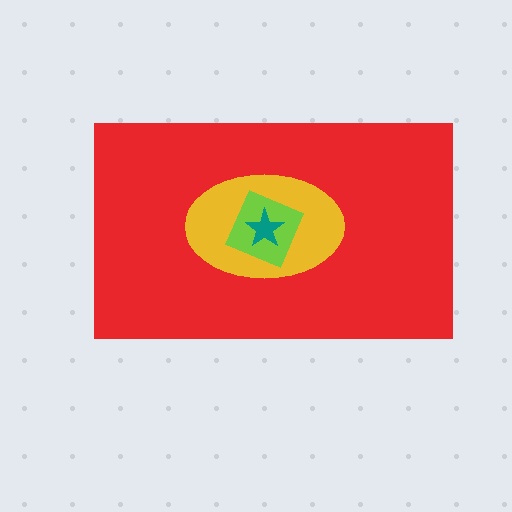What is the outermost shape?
The red rectangle.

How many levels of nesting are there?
4.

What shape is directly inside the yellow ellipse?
The lime diamond.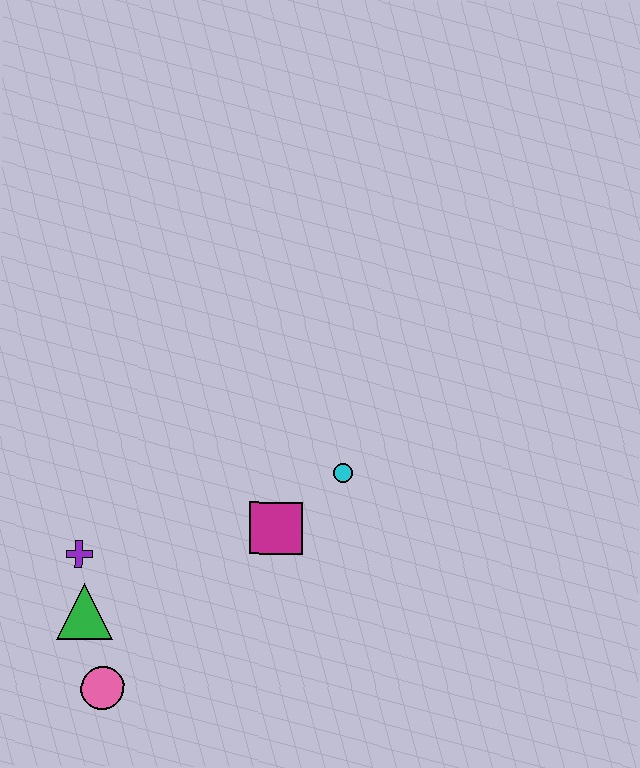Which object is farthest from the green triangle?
The cyan circle is farthest from the green triangle.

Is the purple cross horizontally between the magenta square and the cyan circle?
No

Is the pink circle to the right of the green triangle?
Yes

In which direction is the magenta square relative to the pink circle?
The magenta square is to the right of the pink circle.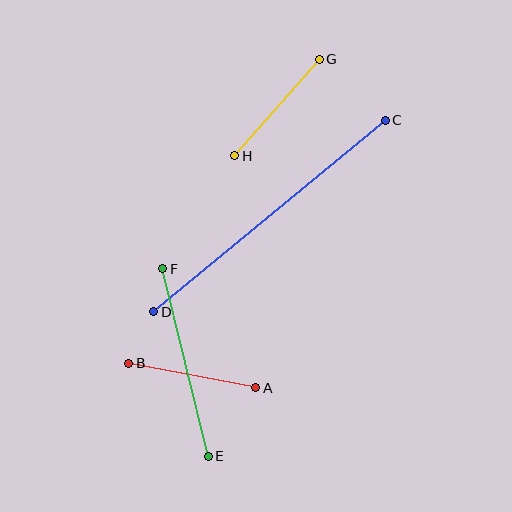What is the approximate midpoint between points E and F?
The midpoint is at approximately (186, 362) pixels.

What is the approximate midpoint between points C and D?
The midpoint is at approximately (269, 216) pixels.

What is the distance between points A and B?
The distance is approximately 129 pixels.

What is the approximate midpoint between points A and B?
The midpoint is at approximately (192, 375) pixels.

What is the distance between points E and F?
The distance is approximately 193 pixels.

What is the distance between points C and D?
The distance is approximately 300 pixels.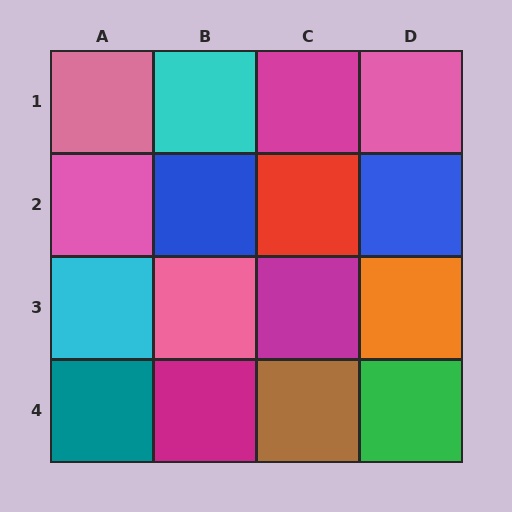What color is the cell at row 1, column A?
Pink.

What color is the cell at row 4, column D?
Green.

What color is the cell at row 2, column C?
Red.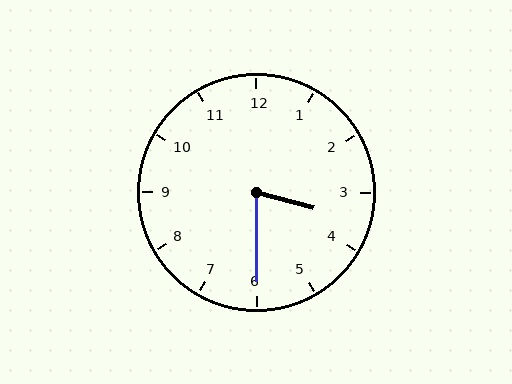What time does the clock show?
3:30.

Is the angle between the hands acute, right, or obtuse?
It is acute.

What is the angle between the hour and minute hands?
Approximately 75 degrees.